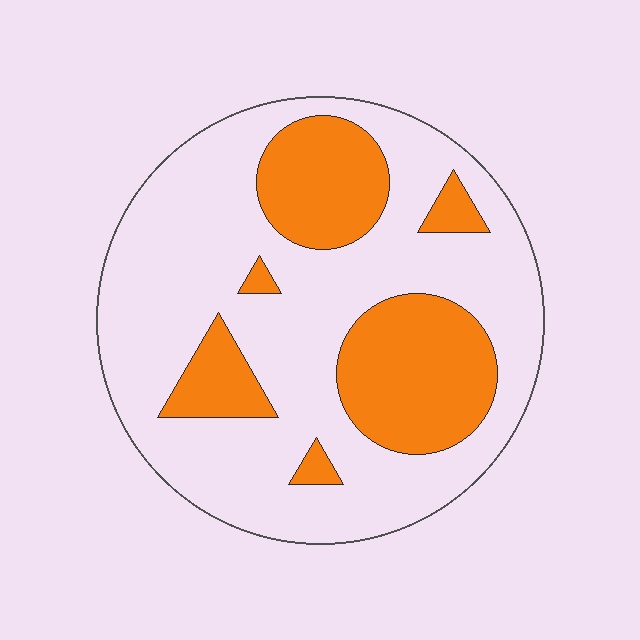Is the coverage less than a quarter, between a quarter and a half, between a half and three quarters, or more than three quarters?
Between a quarter and a half.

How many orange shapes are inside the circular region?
6.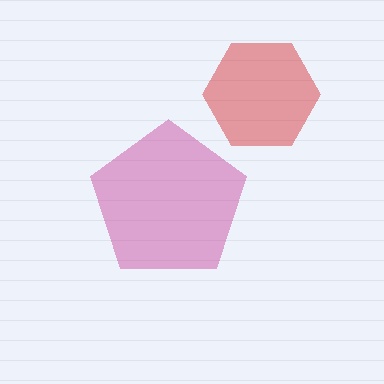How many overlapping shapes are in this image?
There are 2 overlapping shapes in the image.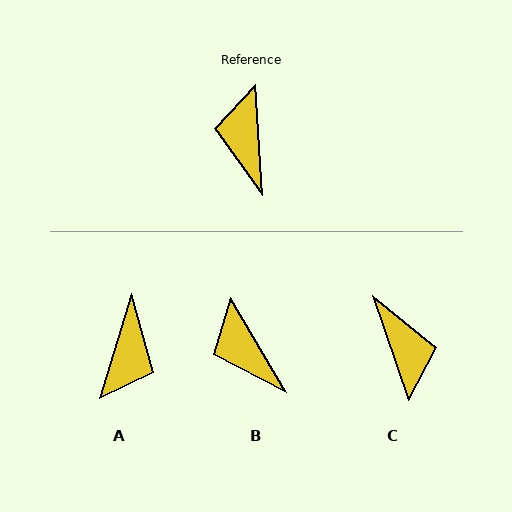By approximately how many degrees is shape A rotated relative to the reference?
Approximately 160 degrees counter-clockwise.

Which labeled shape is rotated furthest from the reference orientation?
C, about 164 degrees away.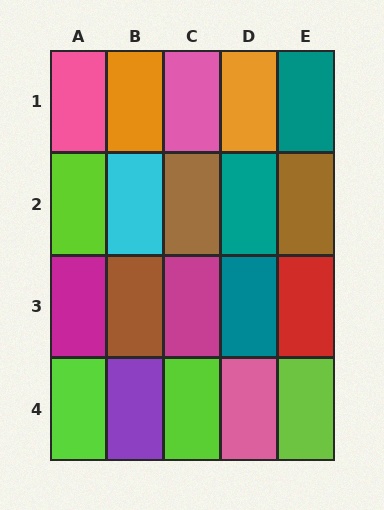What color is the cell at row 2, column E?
Brown.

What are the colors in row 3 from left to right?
Magenta, brown, magenta, teal, red.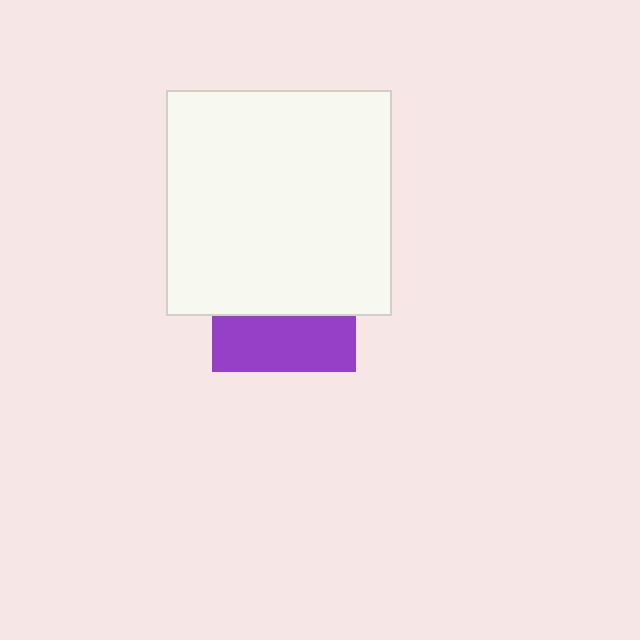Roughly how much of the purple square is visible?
A small part of it is visible (roughly 39%).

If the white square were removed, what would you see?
You would see the complete purple square.